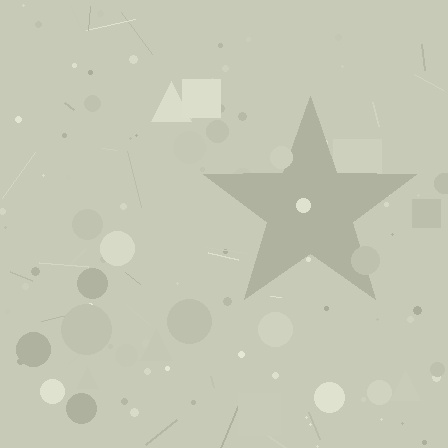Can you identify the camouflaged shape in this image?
The camouflaged shape is a star.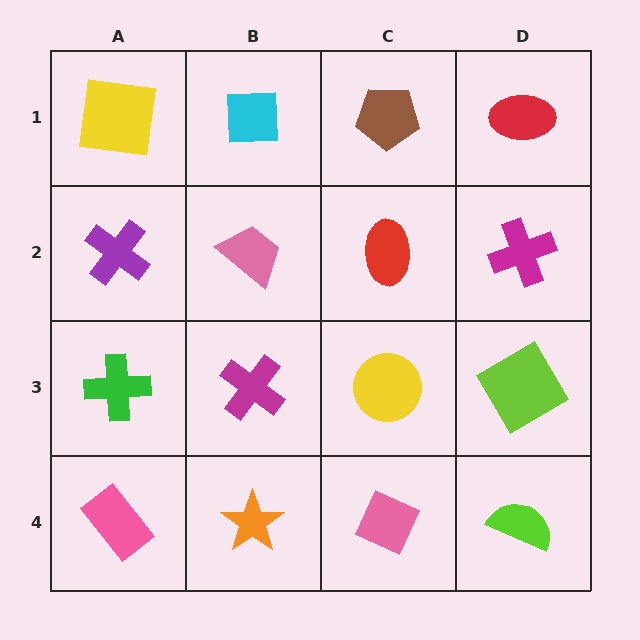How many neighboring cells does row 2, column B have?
4.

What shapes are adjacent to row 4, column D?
A lime diamond (row 3, column D), a pink diamond (row 4, column C).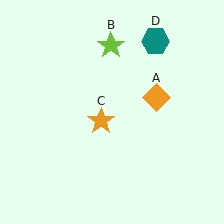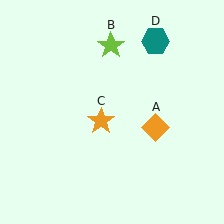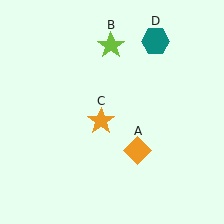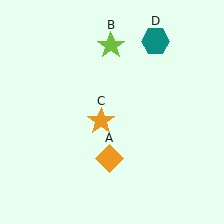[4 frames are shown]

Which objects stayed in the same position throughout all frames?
Lime star (object B) and orange star (object C) and teal hexagon (object D) remained stationary.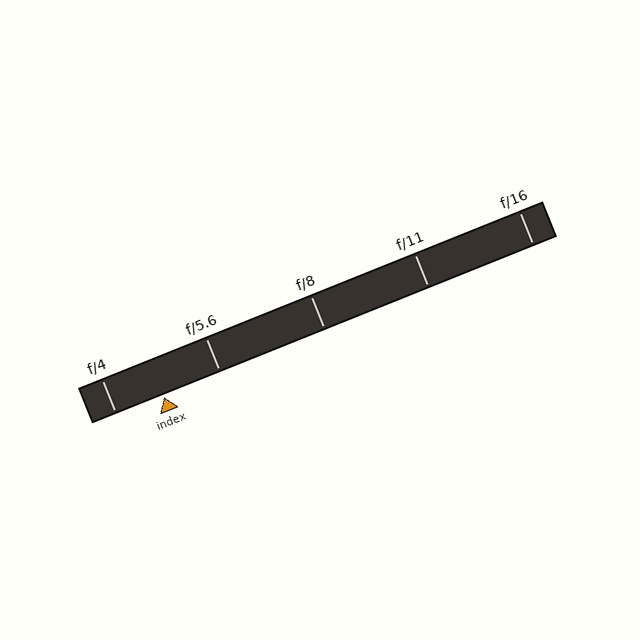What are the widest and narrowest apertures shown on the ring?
The widest aperture shown is f/4 and the narrowest is f/16.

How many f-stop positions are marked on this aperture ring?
There are 5 f-stop positions marked.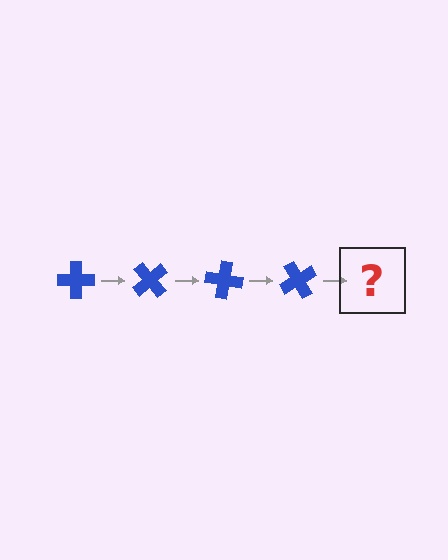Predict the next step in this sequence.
The next step is a blue cross rotated 200 degrees.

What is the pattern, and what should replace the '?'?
The pattern is that the cross rotates 50 degrees each step. The '?' should be a blue cross rotated 200 degrees.